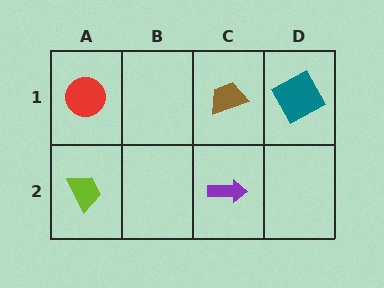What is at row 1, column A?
A red circle.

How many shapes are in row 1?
3 shapes.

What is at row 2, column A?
A lime trapezoid.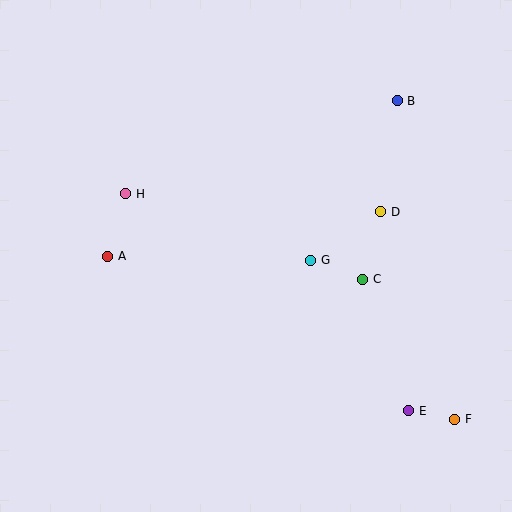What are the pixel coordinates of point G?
Point G is at (311, 260).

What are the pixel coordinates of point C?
Point C is at (363, 279).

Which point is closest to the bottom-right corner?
Point F is closest to the bottom-right corner.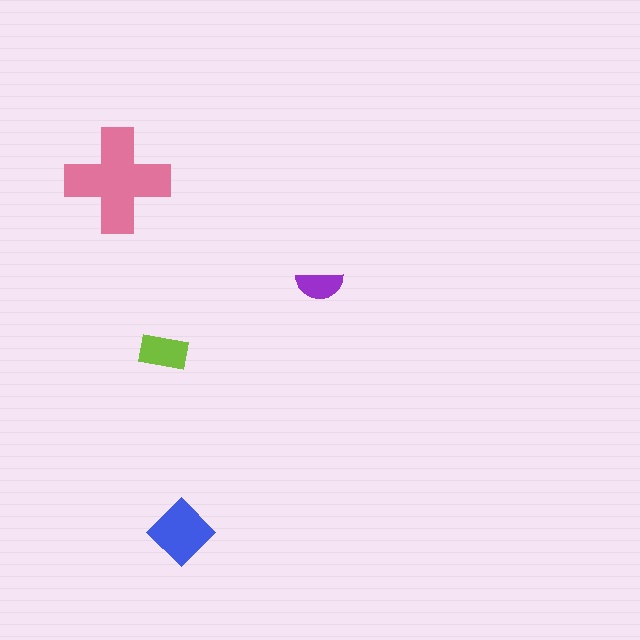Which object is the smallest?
The purple semicircle.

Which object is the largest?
The pink cross.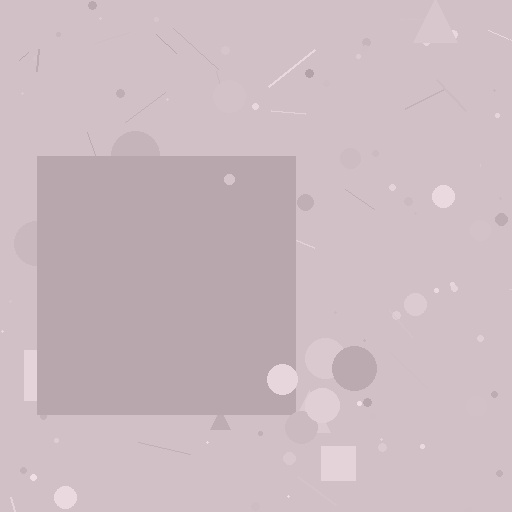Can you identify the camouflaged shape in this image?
The camouflaged shape is a square.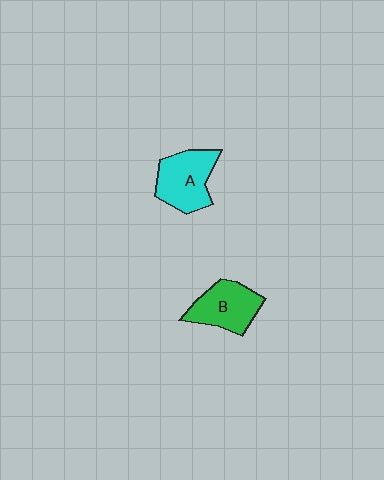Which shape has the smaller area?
Shape B (green).